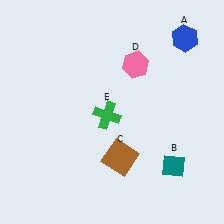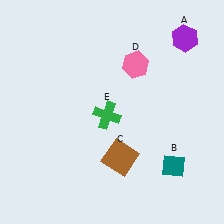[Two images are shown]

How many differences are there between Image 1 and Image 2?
There is 1 difference between the two images.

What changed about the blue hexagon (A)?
In Image 1, A is blue. In Image 2, it changed to purple.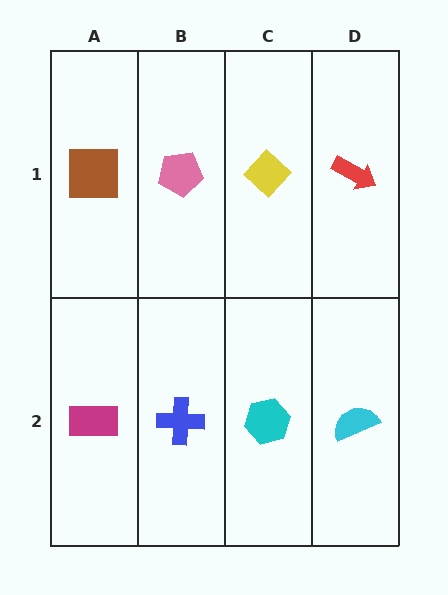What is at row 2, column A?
A magenta rectangle.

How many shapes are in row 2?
4 shapes.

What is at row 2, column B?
A blue cross.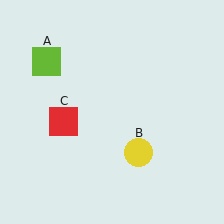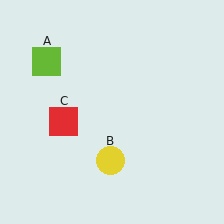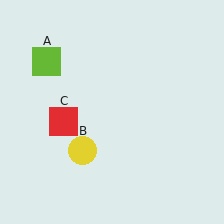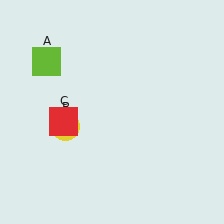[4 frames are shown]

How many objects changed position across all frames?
1 object changed position: yellow circle (object B).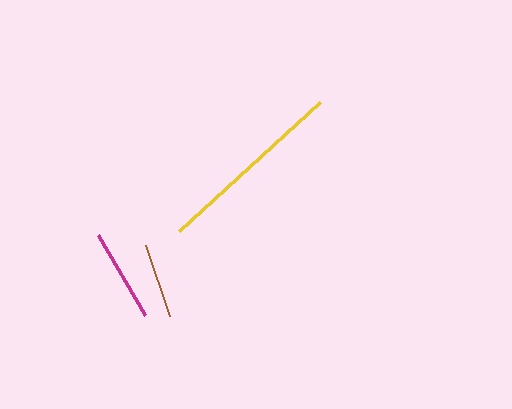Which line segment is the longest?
The yellow line is the longest at approximately 191 pixels.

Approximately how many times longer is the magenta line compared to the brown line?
The magenta line is approximately 1.2 times the length of the brown line.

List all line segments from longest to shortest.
From longest to shortest: yellow, magenta, brown.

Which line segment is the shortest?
The brown line is the shortest at approximately 75 pixels.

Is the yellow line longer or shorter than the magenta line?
The yellow line is longer than the magenta line.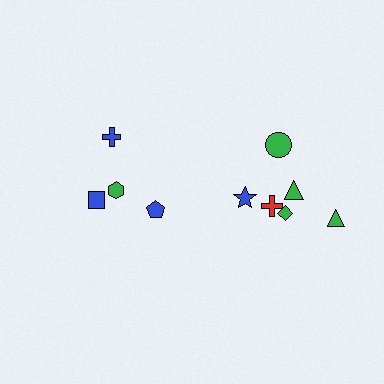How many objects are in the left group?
There are 4 objects.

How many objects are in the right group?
There are 6 objects.